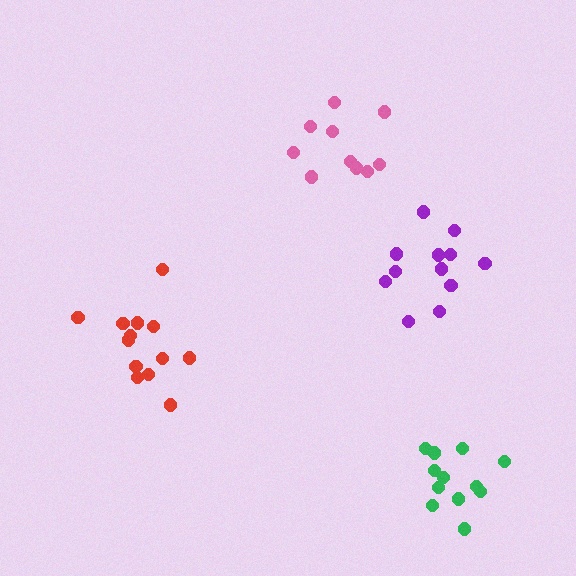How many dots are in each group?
Group 1: 13 dots, Group 2: 12 dots, Group 3: 10 dots, Group 4: 12 dots (47 total).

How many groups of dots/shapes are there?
There are 4 groups.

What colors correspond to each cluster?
The clusters are colored: red, purple, pink, green.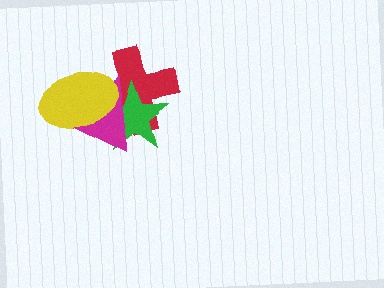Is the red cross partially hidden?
Yes, it is partially covered by another shape.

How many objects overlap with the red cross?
3 objects overlap with the red cross.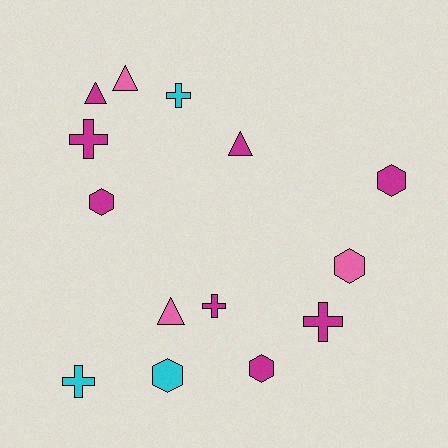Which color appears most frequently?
Magenta, with 8 objects.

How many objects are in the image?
There are 14 objects.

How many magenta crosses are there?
There are 3 magenta crosses.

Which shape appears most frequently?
Hexagon, with 5 objects.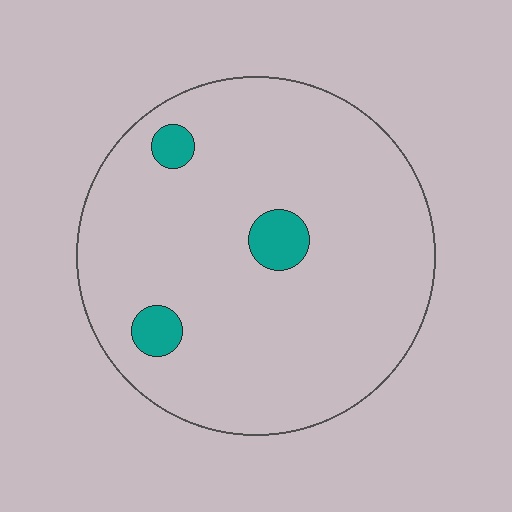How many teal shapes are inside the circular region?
3.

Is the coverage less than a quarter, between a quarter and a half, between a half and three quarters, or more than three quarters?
Less than a quarter.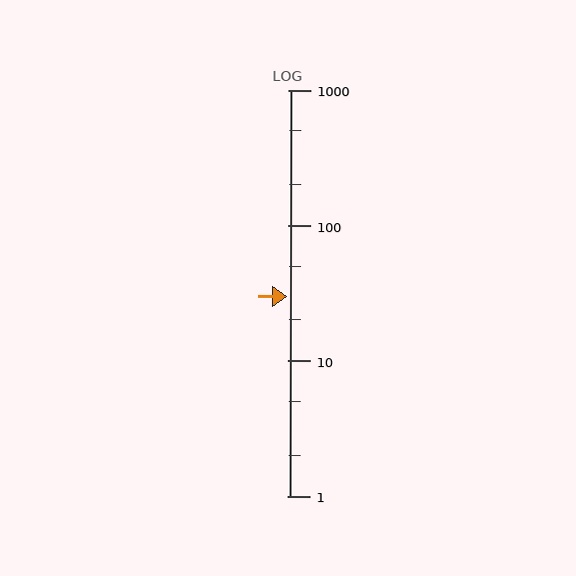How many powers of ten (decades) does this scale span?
The scale spans 3 decades, from 1 to 1000.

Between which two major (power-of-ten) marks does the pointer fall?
The pointer is between 10 and 100.